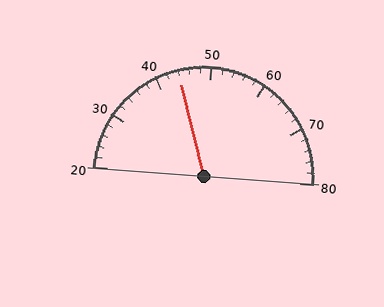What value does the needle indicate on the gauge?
The needle indicates approximately 44.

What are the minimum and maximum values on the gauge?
The gauge ranges from 20 to 80.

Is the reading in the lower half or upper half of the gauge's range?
The reading is in the lower half of the range (20 to 80).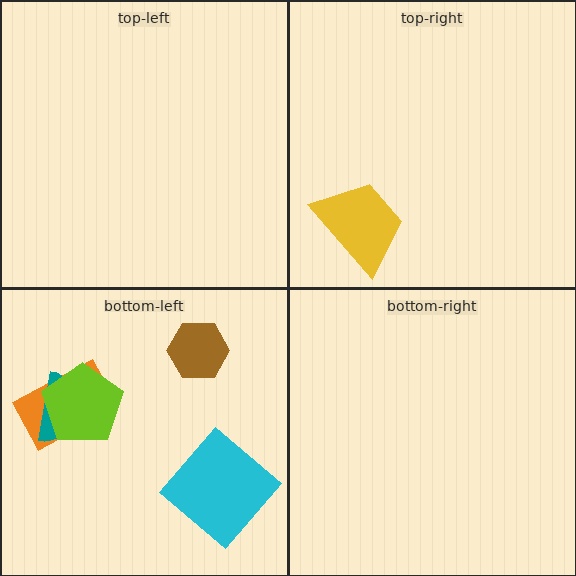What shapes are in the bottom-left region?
The orange rectangle, the brown hexagon, the cyan diamond, the teal semicircle, the lime pentagon.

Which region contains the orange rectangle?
The bottom-left region.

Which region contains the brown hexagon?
The bottom-left region.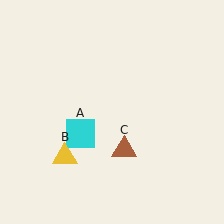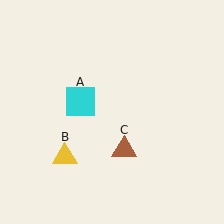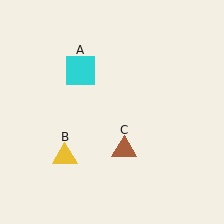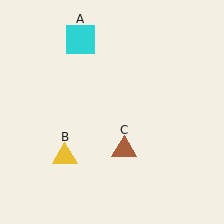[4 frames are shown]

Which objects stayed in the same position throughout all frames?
Yellow triangle (object B) and brown triangle (object C) remained stationary.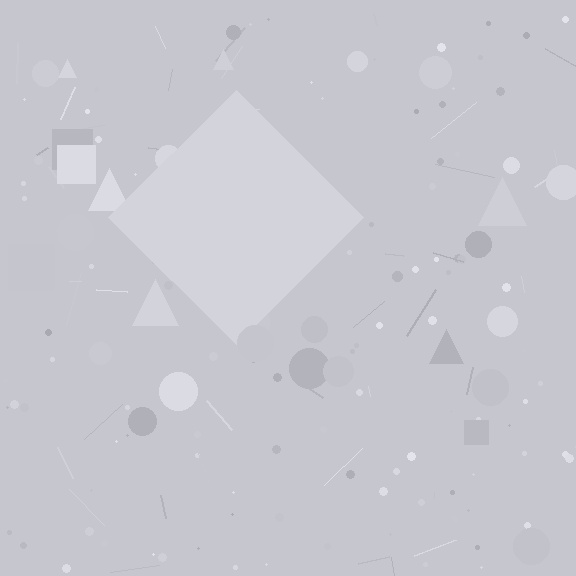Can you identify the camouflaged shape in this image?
The camouflaged shape is a diamond.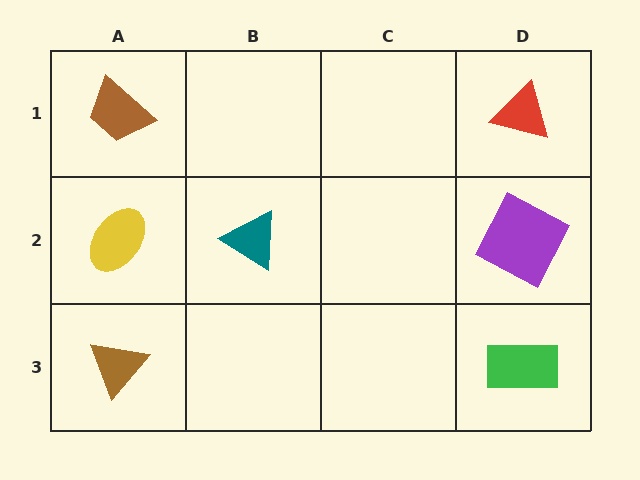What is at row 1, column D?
A red triangle.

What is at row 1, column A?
A brown trapezoid.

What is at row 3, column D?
A green rectangle.